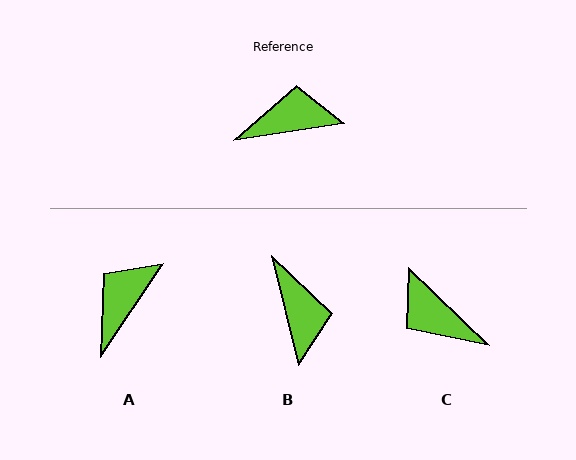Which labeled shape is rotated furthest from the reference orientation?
C, about 127 degrees away.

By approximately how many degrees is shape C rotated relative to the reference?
Approximately 127 degrees counter-clockwise.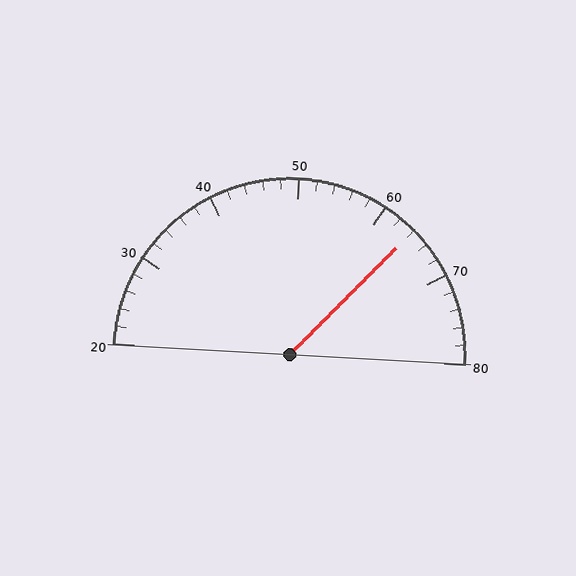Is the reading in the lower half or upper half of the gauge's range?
The reading is in the upper half of the range (20 to 80).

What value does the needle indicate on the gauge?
The needle indicates approximately 64.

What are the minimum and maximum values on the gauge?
The gauge ranges from 20 to 80.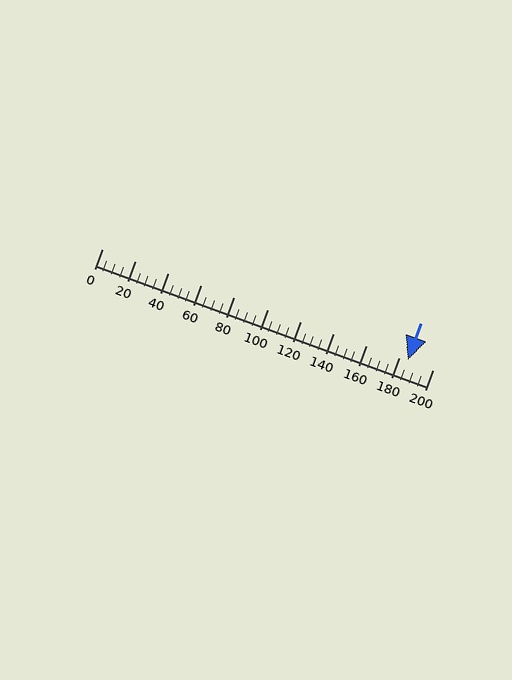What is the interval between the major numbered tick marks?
The major tick marks are spaced 20 units apart.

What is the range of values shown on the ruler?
The ruler shows values from 0 to 200.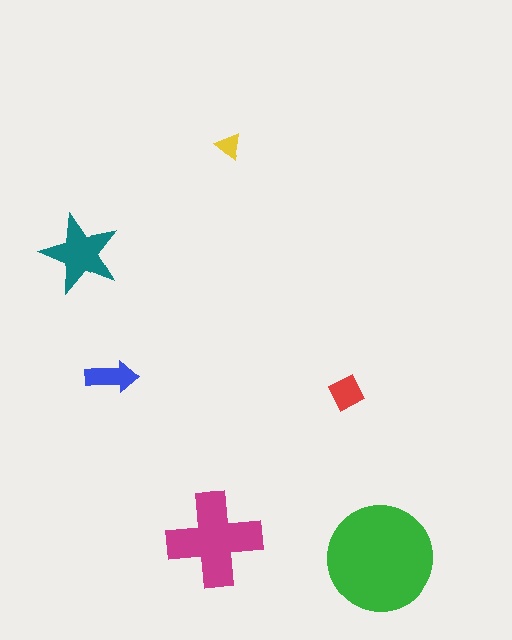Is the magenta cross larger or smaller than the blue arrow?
Larger.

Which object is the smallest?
The yellow triangle.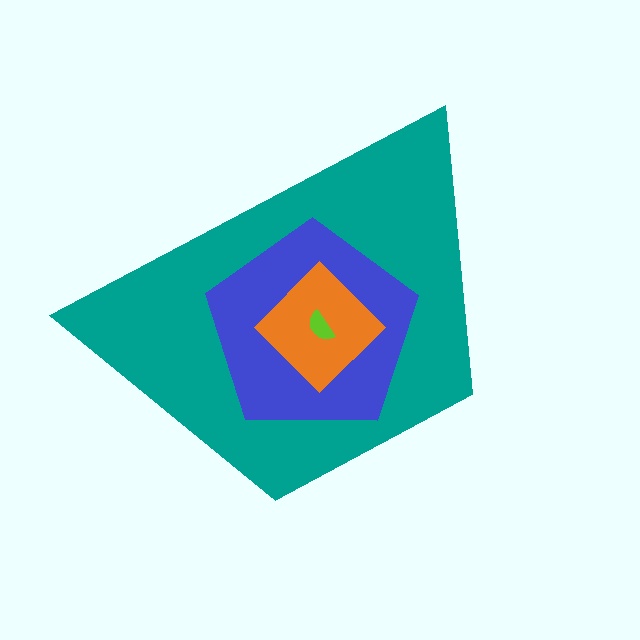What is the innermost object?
The lime semicircle.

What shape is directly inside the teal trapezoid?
The blue pentagon.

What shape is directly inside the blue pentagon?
The orange diamond.